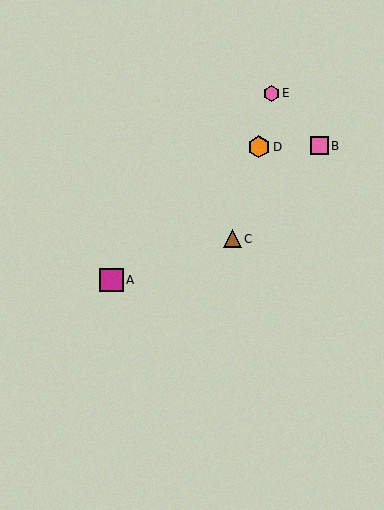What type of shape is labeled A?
Shape A is a magenta square.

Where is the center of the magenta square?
The center of the magenta square is at (111, 280).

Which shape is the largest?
The magenta square (labeled A) is the largest.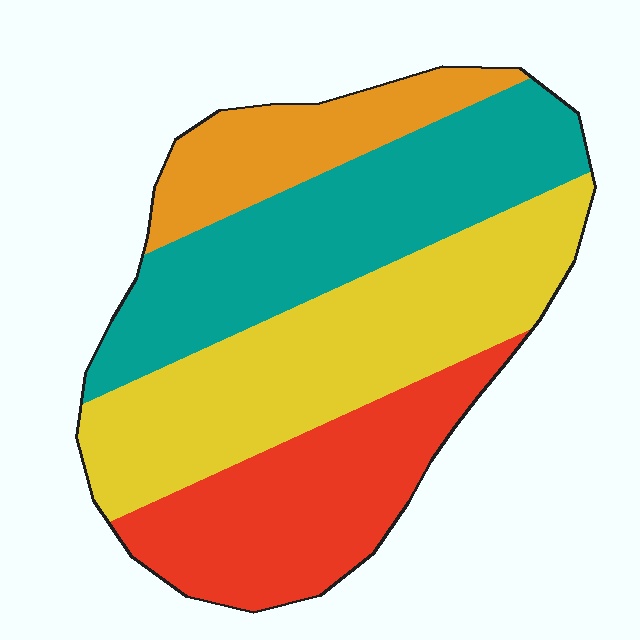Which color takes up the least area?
Orange, at roughly 15%.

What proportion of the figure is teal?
Teal takes up about one third (1/3) of the figure.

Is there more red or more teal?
Teal.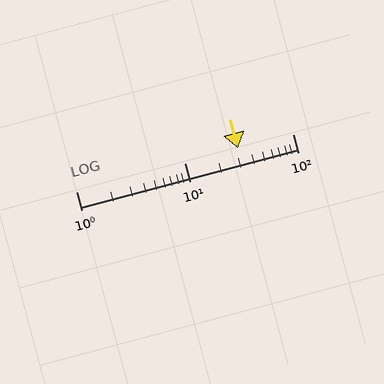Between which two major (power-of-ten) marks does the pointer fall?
The pointer is between 10 and 100.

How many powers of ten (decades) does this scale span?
The scale spans 2 decades, from 1 to 100.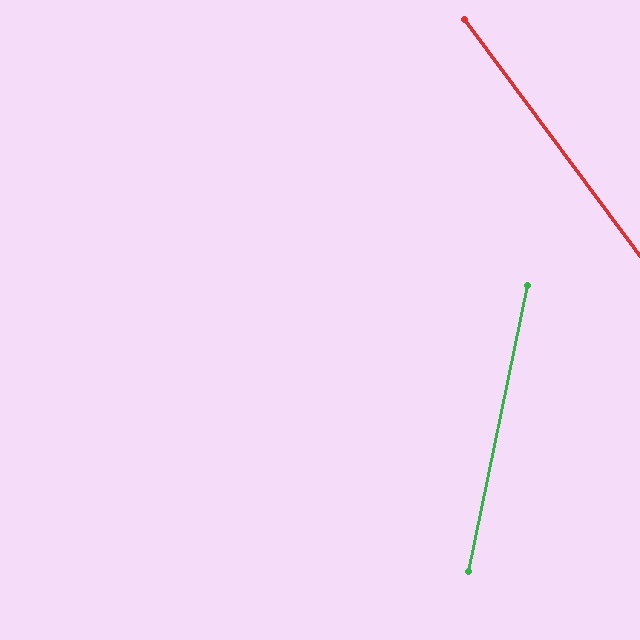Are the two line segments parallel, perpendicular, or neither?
Neither parallel nor perpendicular — they differ by about 48°.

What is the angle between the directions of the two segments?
Approximately 48 degrees.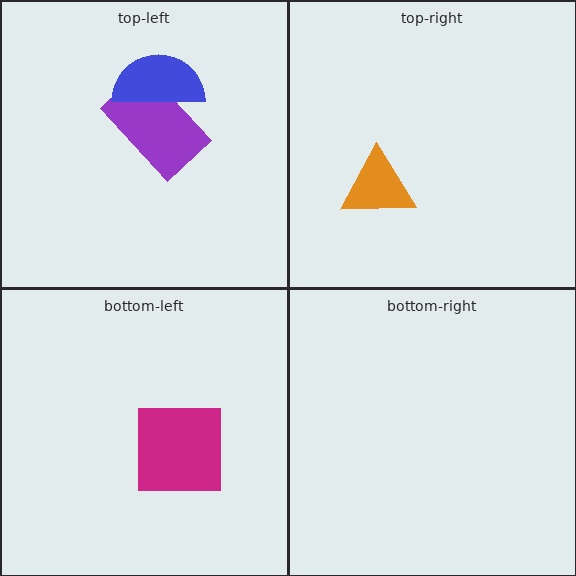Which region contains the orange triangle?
The top-right region.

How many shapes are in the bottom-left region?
1.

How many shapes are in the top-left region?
2.